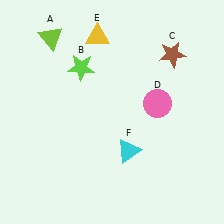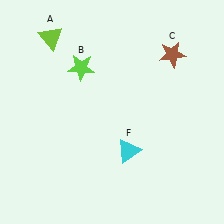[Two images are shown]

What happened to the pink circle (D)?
The pink circle (D) was removed in Image 2. It was in the top-right area of Image 1.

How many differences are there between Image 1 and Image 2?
There are 2 differences between the two images.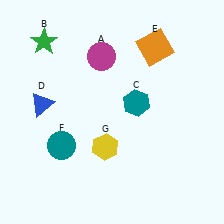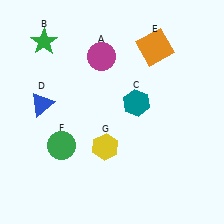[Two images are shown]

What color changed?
The circle (F) changed from teal in Image 1 to green in Image 2.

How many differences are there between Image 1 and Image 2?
There is 1 difference between the two images.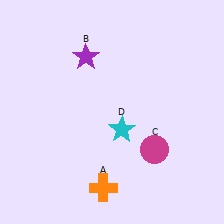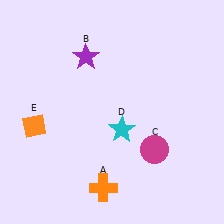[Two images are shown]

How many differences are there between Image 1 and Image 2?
There is 1 difference between the two images.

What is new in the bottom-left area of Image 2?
An orange diamond (E) was added in the bottom-left area of Image 2.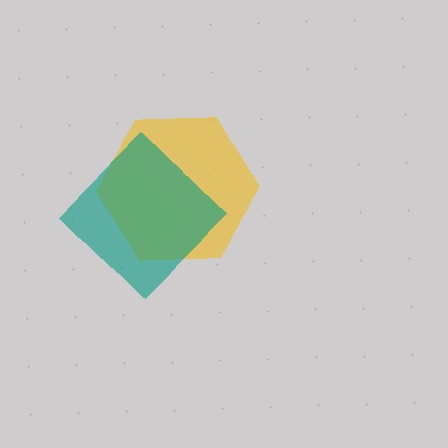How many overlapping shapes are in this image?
There are 2 overlapping shapes in the image.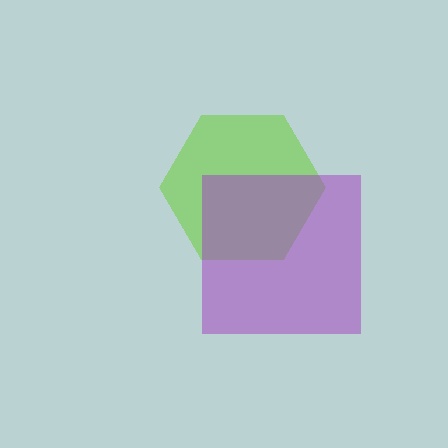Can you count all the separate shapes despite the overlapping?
Yes, there are 2 separate shapes.